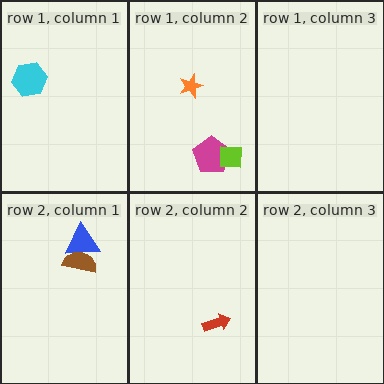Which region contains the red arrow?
The row 2, column 2 region.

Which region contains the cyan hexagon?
The row 1, column 1 region.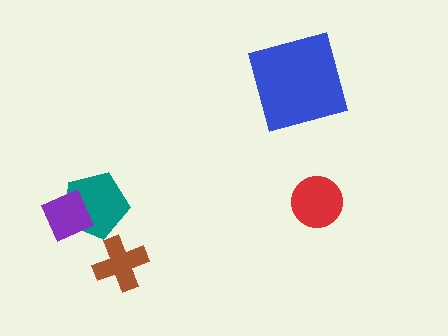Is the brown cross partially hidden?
No, no other shape covers it.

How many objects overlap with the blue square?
0 objects overlap with the blue square.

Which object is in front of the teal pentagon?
The purple diamond is in front of the teal pentagon.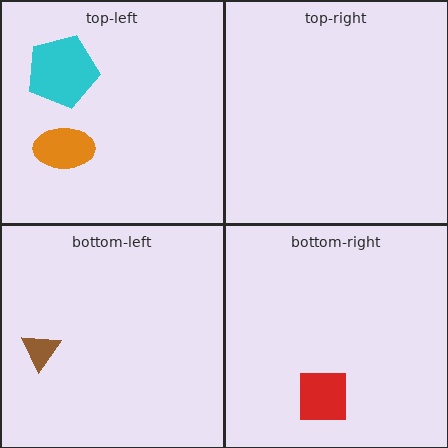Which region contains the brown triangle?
The bottom-left region.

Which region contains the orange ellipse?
The top-left region.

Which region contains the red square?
The bottom-right region.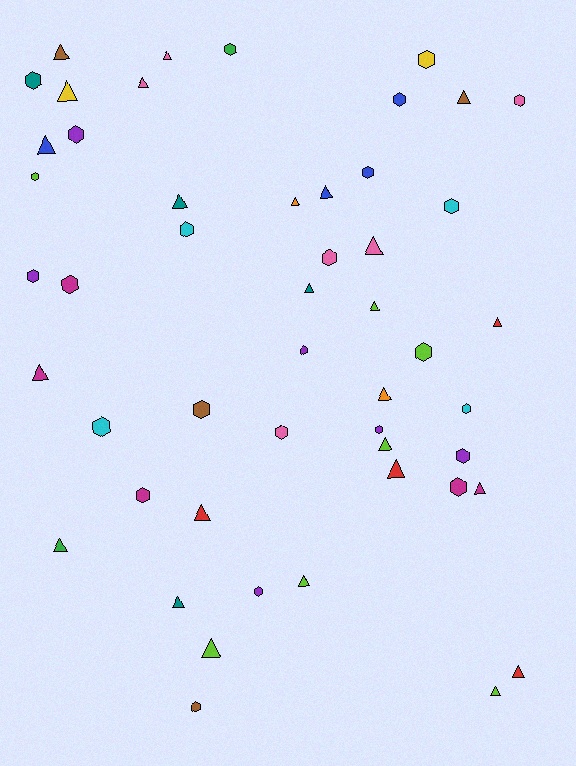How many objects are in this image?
There are 50 objects.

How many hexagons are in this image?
There are 25 hexagons.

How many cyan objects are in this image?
There are 4 cyan objects.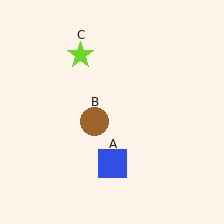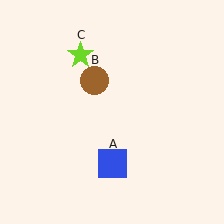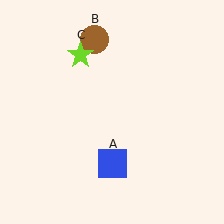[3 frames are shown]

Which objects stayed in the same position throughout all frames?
Blue square (object A) and lime star (object C) remained stationary.